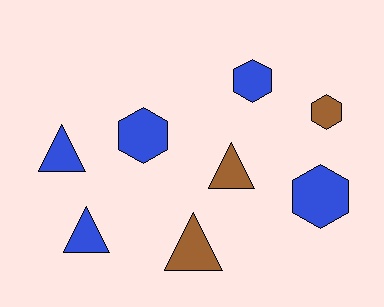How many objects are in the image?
There are 8 objects.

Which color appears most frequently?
Blue, with 5 objects.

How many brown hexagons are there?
There is 1 brown hexagon.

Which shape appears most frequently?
Hexagon, with 4 objects.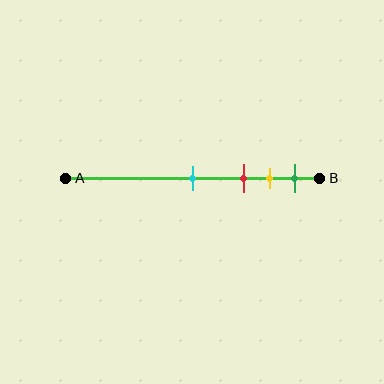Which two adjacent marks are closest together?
The yellow and green marks are the closest adjacent pair.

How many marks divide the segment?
There are 4 marks dividing the segment.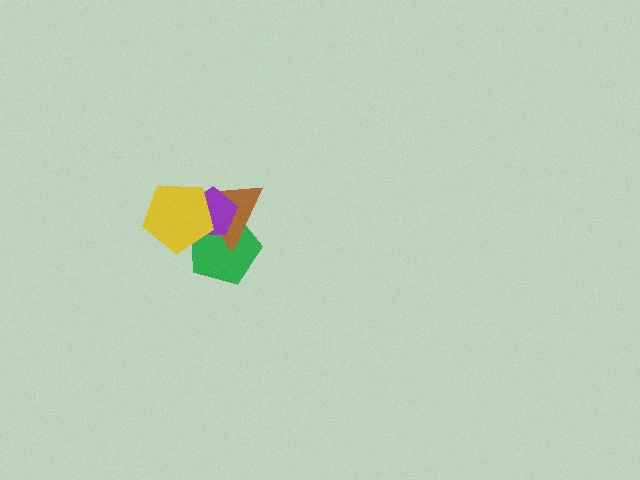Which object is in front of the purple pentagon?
The yellow pentagon is in front of the purple pentagon.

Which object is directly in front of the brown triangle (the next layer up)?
The purple pentagon is directly in front of the brown triangle.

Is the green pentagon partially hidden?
Yes, it is partially covered by another shape.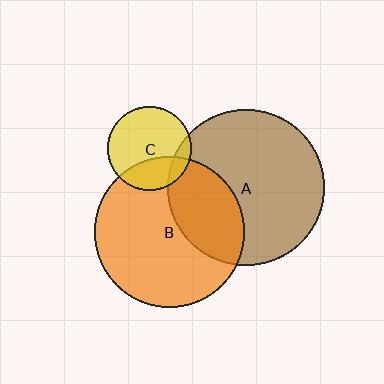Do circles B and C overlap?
Yes.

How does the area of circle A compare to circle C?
Approximately 3.5 times.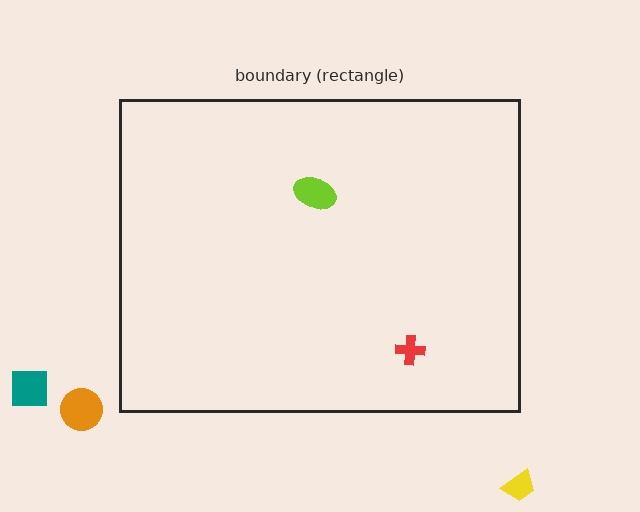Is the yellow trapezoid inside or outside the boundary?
Outside.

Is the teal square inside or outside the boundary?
Outside.